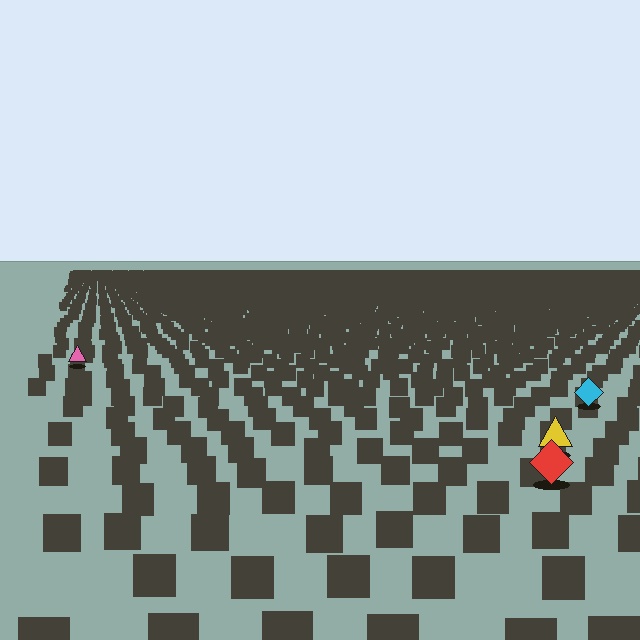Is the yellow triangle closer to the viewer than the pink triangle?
Yes. The yellow triangle is closer — you can tell from the texture gradient: the ground texture is coarser near it.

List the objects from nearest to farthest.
From nearest to farthest: the red diamond, the yellow triangle, the cyan diamond, the pink triangle.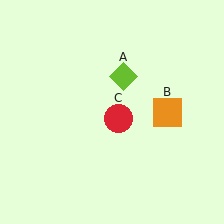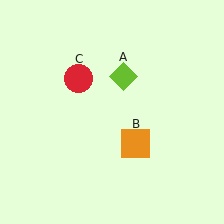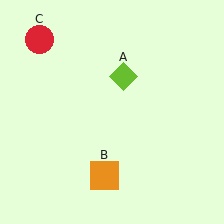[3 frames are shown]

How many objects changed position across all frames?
2 objects changed position: orange square (object B), red circle (object C).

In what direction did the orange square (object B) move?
The orange square (object B) moved down and to the left.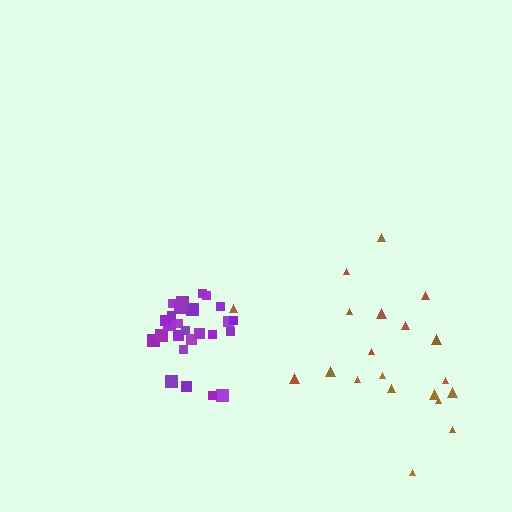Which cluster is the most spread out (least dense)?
Brown.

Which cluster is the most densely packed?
Purple.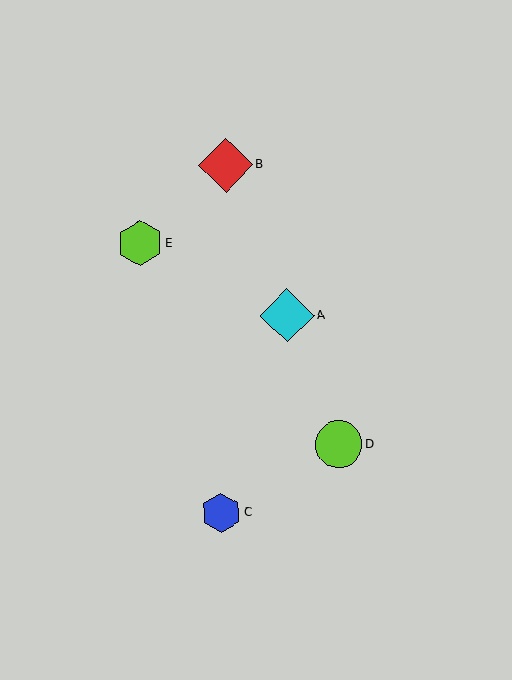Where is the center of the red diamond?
The center of the red diamond is at (226, 165).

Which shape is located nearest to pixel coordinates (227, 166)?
The red diamond (labeled B) at (226, 165) is nearest to that location.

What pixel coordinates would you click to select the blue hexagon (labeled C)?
Click at (221, 513) to select the blue hexagon C.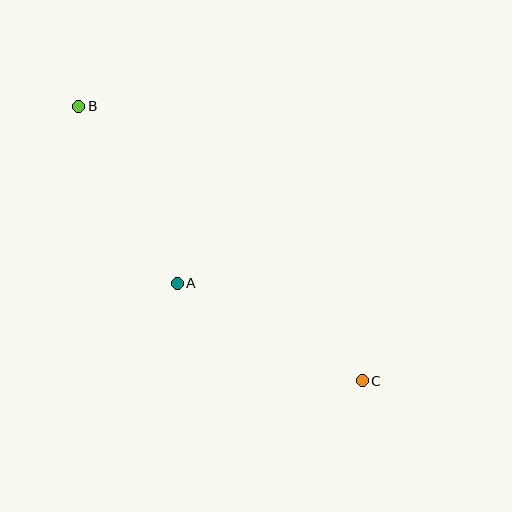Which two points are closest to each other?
Points A and B are closest to each other.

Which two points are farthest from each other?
Points B and C are farthest from each other.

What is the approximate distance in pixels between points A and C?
The distance between A and C is approximately 210 pixels.